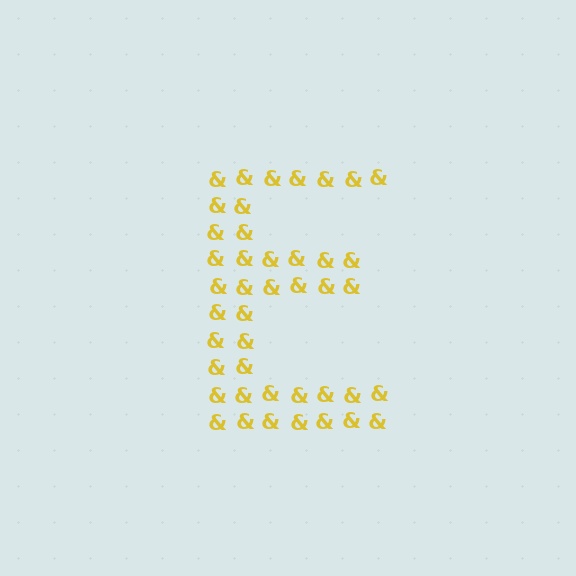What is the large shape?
The large shape is the letter E.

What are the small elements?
The small elements are ampersands.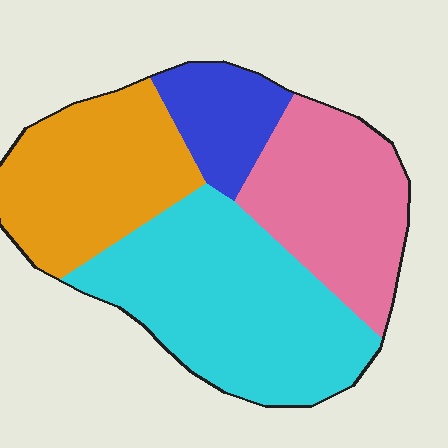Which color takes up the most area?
Cyan, at roughly 40%.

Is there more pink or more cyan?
Cyan.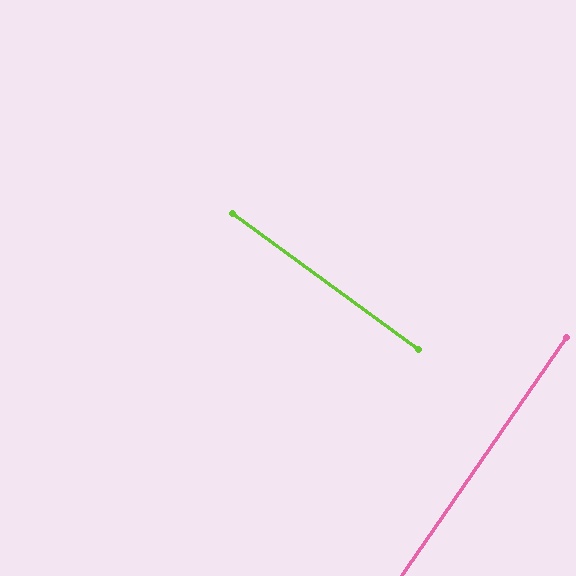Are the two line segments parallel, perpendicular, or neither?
Perpendicular — they meet at approximately 88°.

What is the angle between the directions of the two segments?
Approximately 88 degrees.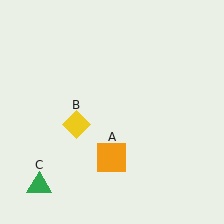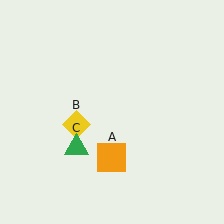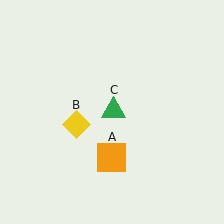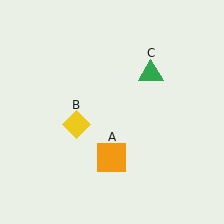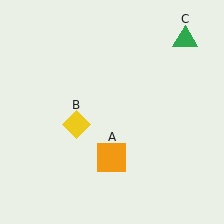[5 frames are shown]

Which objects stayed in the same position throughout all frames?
Orange square (object A) and yellow diamond (object B) remained stationary.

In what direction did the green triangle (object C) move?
The green triangle (object C) moved up and to the right.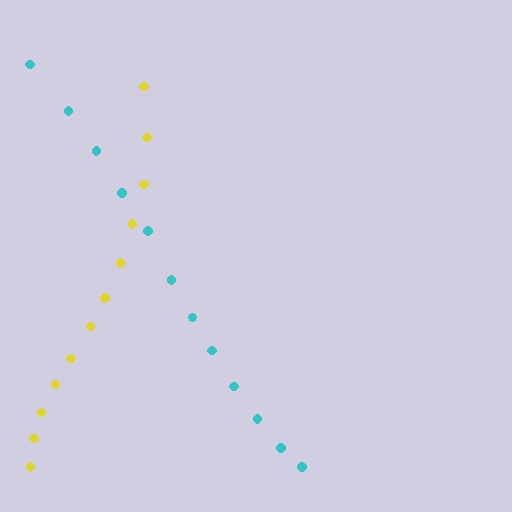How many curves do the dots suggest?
There are 2 distinct paths.